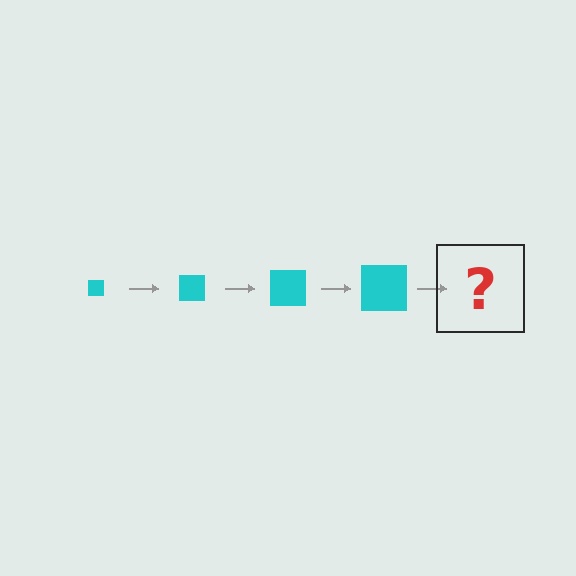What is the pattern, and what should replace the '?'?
The pattern is that the square gets progressively larger each step. The '?' should be a cyan square, larger than the previous one.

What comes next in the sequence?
The next element should be a cyan square, larger than the previous one.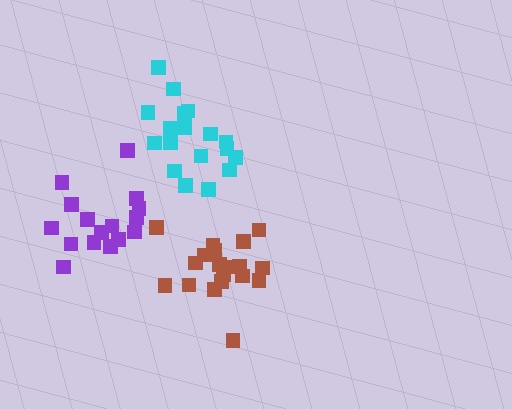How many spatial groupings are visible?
There are 3 spatial groupings.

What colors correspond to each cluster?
The clusters are colored: cyan, purple, brown.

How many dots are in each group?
Group 1: 18 dots, Group 2: 16 dots, Group 3: 19 dots (53 total).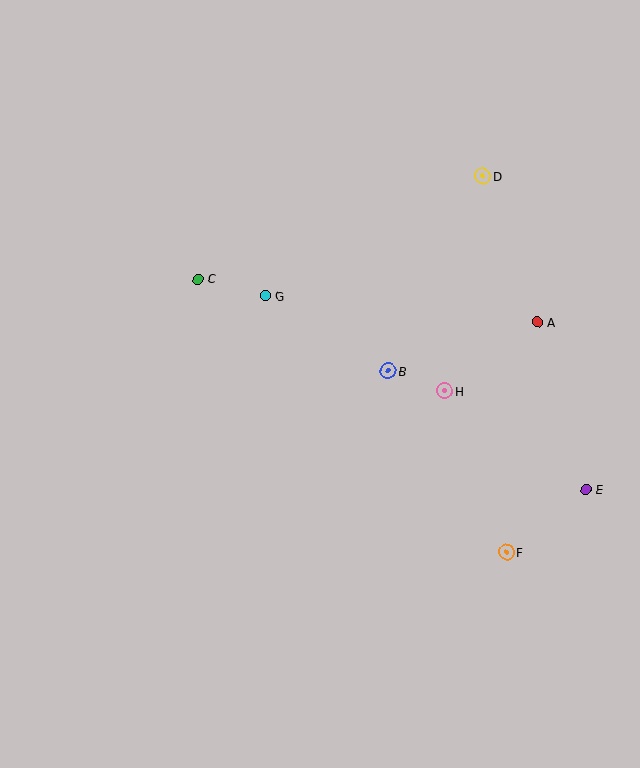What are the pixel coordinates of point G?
Point G is at (265, 296).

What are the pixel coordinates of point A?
Point A is at (537, 322).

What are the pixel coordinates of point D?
Point D is at (483, 176).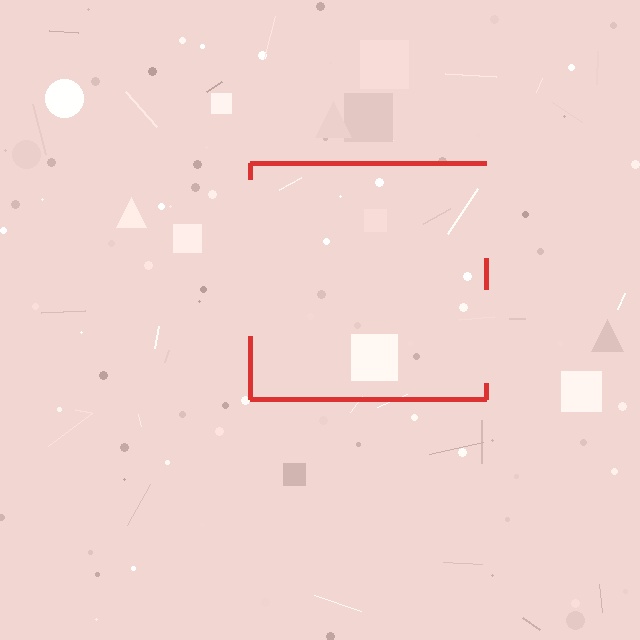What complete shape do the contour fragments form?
The contour fragments form a square.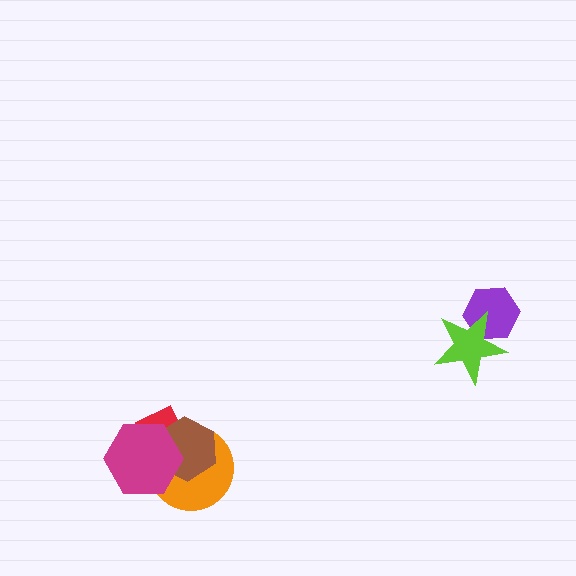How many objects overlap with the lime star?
1 object overlaps with the lime star.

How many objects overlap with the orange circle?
3 objects overlap with the orange circle.